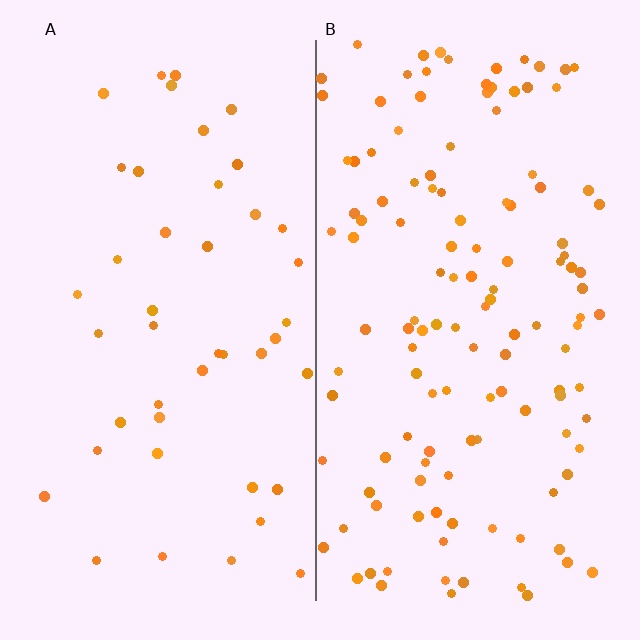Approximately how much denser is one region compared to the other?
Approximately 2.9× — region B over region A.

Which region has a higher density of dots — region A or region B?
B (the right).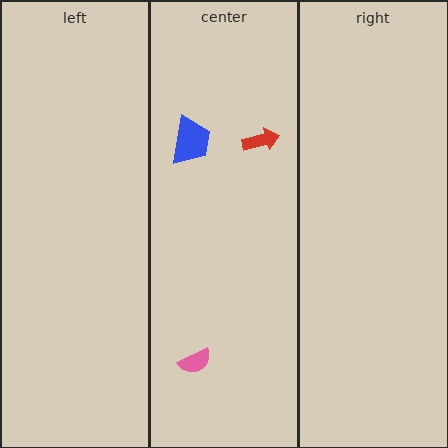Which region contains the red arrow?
The center region.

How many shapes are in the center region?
3.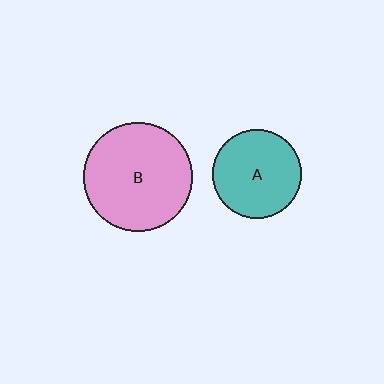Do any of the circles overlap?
No, none of the circles overlap.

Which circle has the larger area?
Circle B (pink).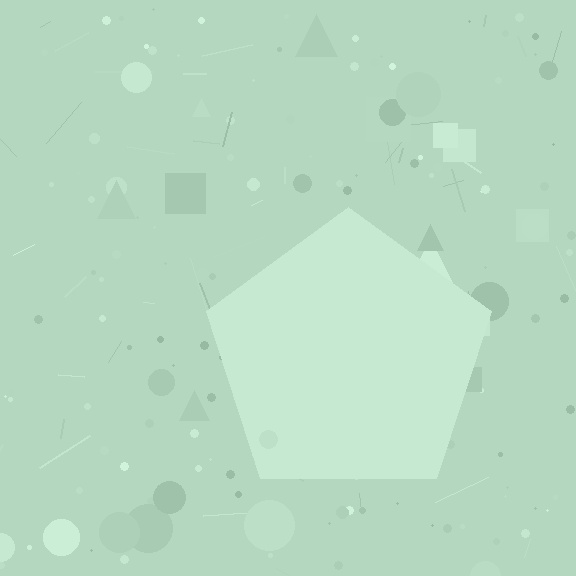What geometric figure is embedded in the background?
A pentagon is embedded in the background.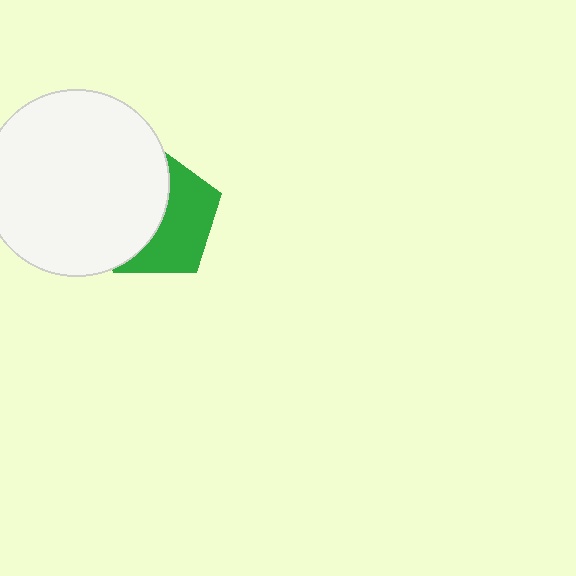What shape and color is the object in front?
The object in front is a white circle.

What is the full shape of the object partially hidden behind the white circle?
The partially hidden object is a green pentagon.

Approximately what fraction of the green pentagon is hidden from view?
Roughly 52% of the green pentagon is hidden behind the white circle.